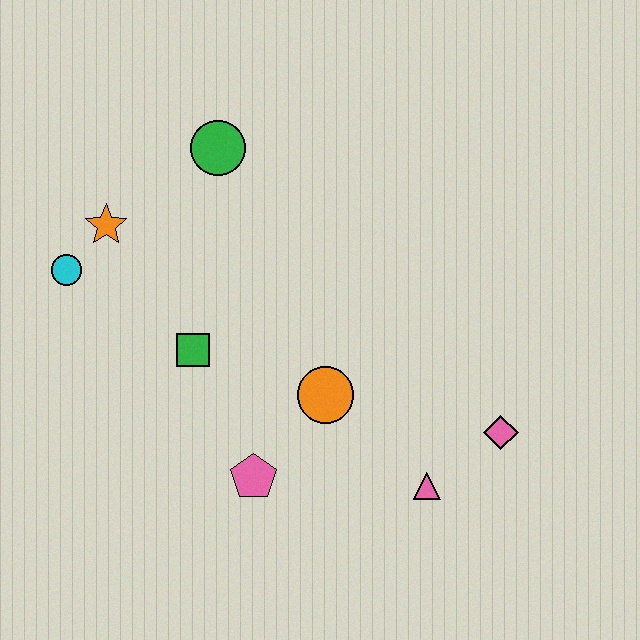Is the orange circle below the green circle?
Yes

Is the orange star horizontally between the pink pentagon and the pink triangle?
No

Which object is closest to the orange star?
The cyan circle is closest to the orange star.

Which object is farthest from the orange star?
The pink diamond is farthest from the orange star.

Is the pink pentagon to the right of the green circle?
Yes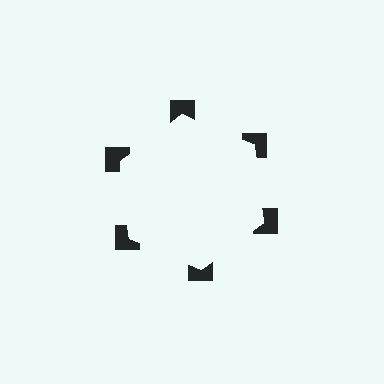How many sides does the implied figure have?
6 sides.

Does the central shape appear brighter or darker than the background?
It typically appears slightly brighter than the background, even though no actual brightness change is drawn.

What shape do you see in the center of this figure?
An illusory hexagon — its edges are inferred from the aligned wedge cuts in the notched squares, not physically drawn.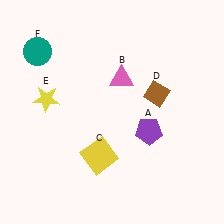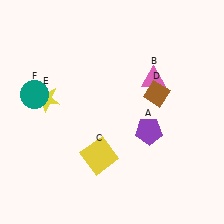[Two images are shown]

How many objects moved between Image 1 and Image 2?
2 objects moved between the two images.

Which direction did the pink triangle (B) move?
The pink triangle (B) moved right.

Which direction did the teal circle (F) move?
The teal circle (F) moved down.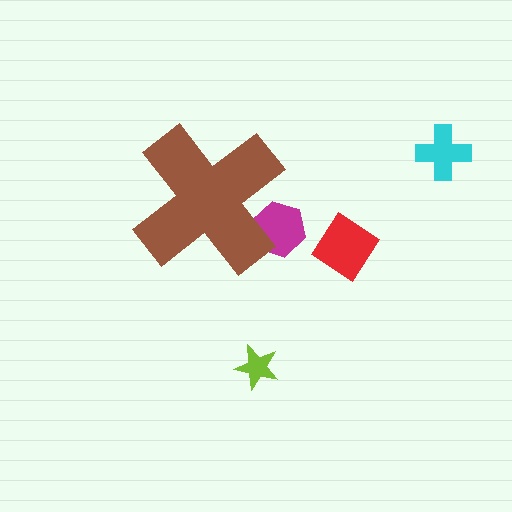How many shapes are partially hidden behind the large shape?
1 shape is partially hidden.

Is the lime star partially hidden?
No, the lime star is fully visible.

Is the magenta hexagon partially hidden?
Yes, the magenta hexagon is partially hidden behind the brown cross.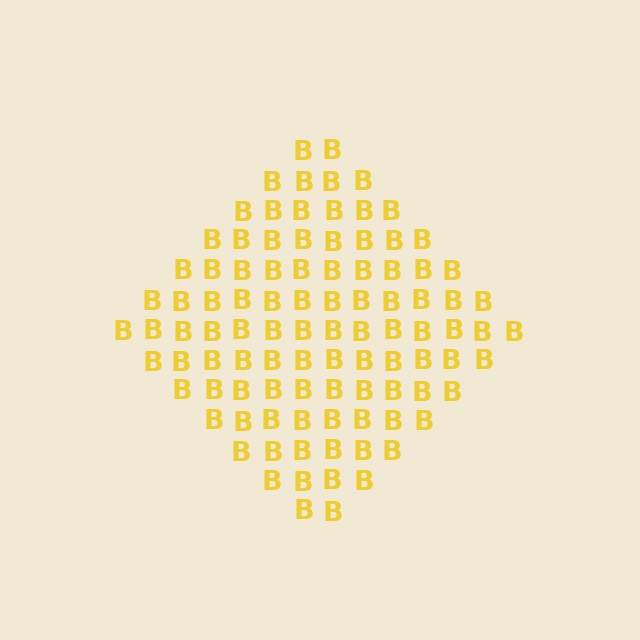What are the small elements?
The small elements are letter B's.